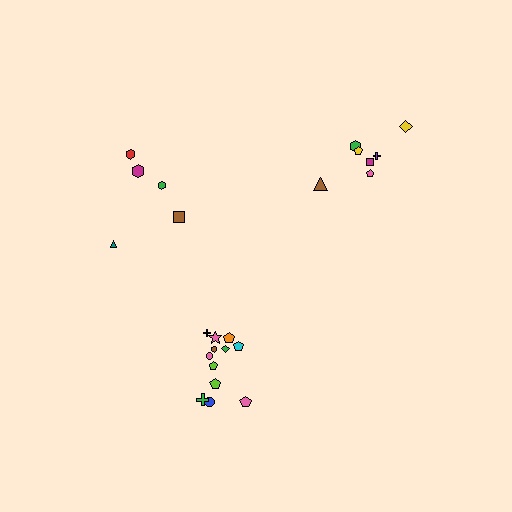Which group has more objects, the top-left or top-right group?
The top-right group.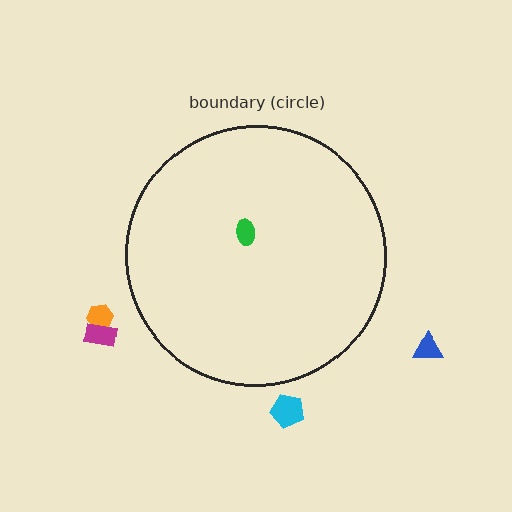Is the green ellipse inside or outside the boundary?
Inside.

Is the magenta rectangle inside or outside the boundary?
Outside.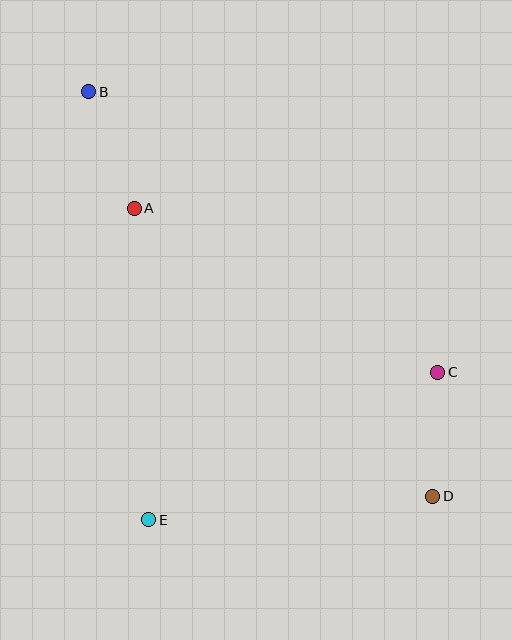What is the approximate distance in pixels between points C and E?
The distance between C and E is approximately 324 pixels.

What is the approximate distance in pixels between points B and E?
The distance between B and E is approximately 432 pixels.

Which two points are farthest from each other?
Points B and D are farthest from each other.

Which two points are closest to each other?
Points C and D are closest to each other.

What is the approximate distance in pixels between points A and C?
The distance between A and C is approximately 345 pixels.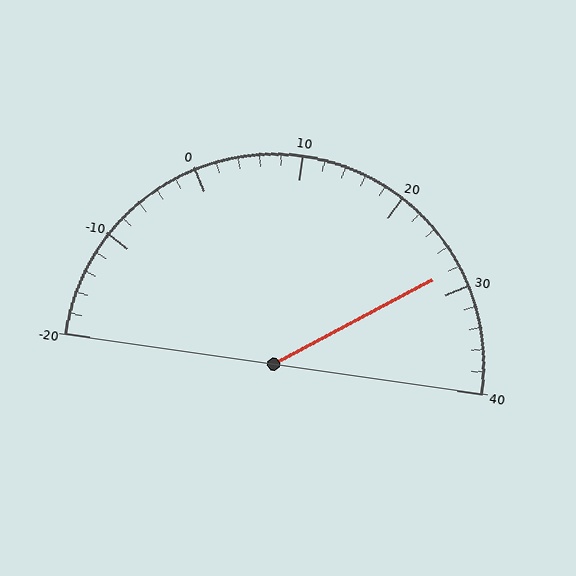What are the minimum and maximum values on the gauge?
The gauge ranges from -20 to 40.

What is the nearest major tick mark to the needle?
The nearest major tick mark is 30.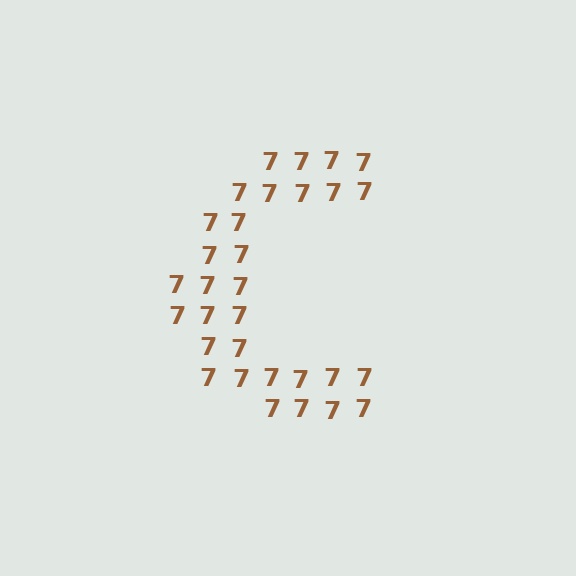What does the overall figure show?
The overall figure shows the letter C.